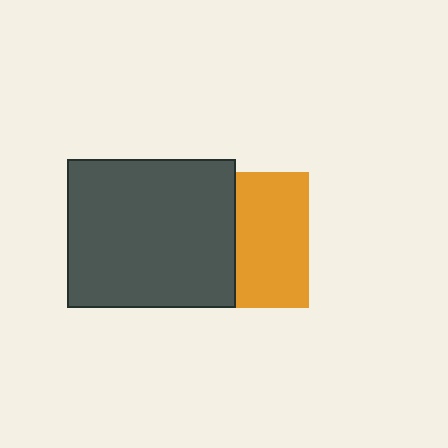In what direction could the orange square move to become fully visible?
The orange square could move right. That would shift it out from behind the dark gray rectangle entirely.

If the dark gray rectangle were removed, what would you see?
You would see the complete orange square.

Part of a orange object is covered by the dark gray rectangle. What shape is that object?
It is a square.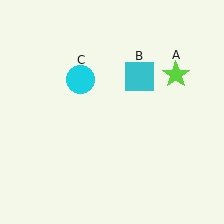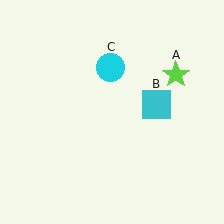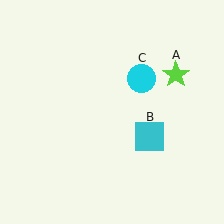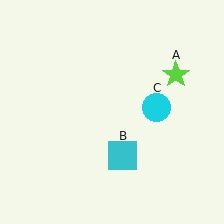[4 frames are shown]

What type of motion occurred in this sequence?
The cyan square (object B), cyan circle (object C) rotated clockwise around the center of the scene.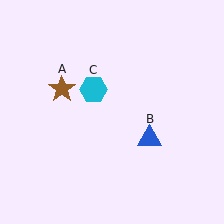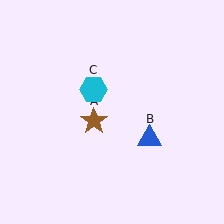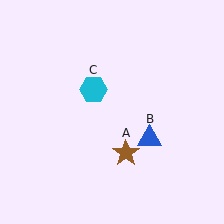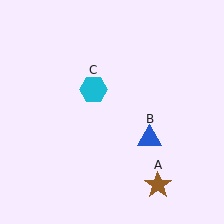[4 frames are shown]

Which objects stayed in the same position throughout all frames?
Blue triangle (object B) and cyan hexagon (object C) remained stationary.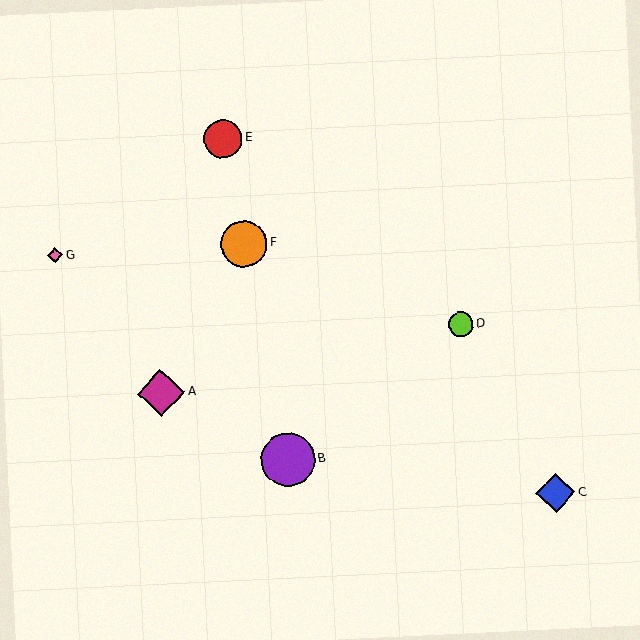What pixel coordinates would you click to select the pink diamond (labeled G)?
Click at (55, 255) to select the pink diamond G.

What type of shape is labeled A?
Shape A is a magenta diamond.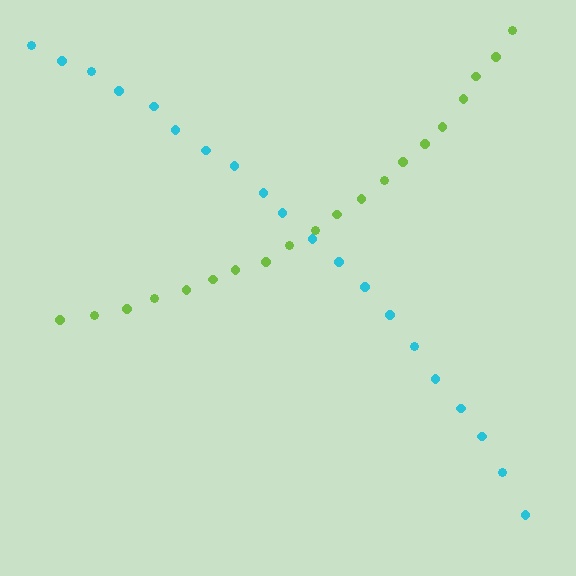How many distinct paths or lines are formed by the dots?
There are 2 distinct paths.